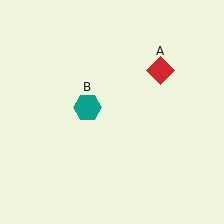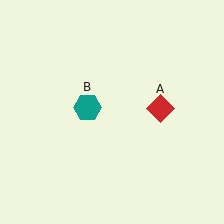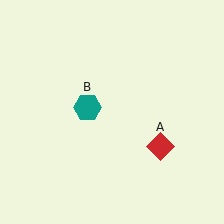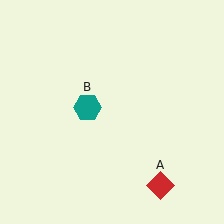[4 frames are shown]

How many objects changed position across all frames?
1 object changed position: red diamond (object A).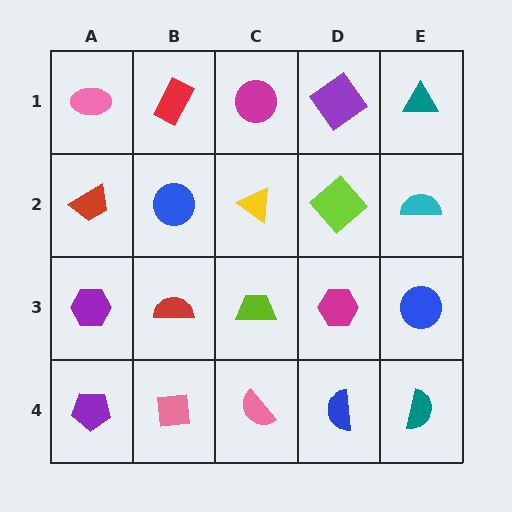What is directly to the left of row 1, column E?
A purple diamond.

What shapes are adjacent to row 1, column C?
A yellow triangle (row 2, column C), a red rectangle (row 1, column B), a purple diamond (row 1, column D).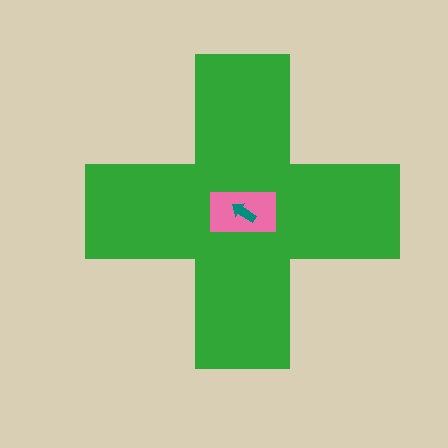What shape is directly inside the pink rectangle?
The teal arrow.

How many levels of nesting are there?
3.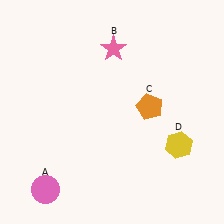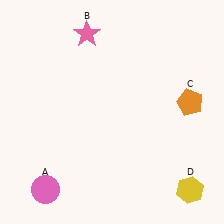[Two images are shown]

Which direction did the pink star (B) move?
The pink star (B) moved left.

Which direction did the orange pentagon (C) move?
The orange pentagon (C) moved right.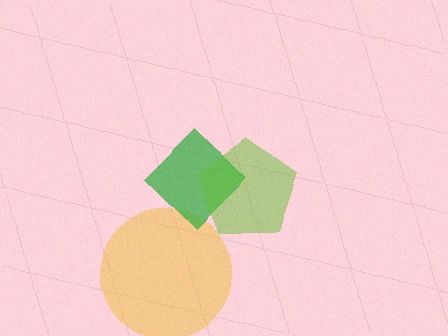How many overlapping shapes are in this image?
There are 3 overlapping shapes in the image.